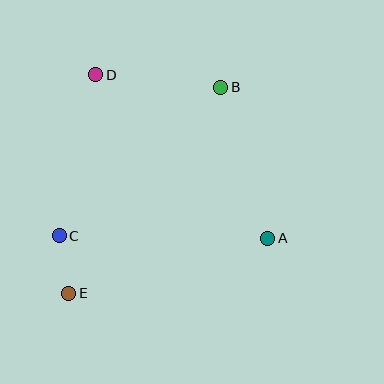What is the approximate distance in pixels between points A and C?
The distance between A and C is approximately 208 pixels.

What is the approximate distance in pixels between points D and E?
The distance between D and E is approximately 220 pixels.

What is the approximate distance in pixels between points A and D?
The distance between A and D is approximately 237 pixels.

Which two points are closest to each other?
Points C and E are closest to each other.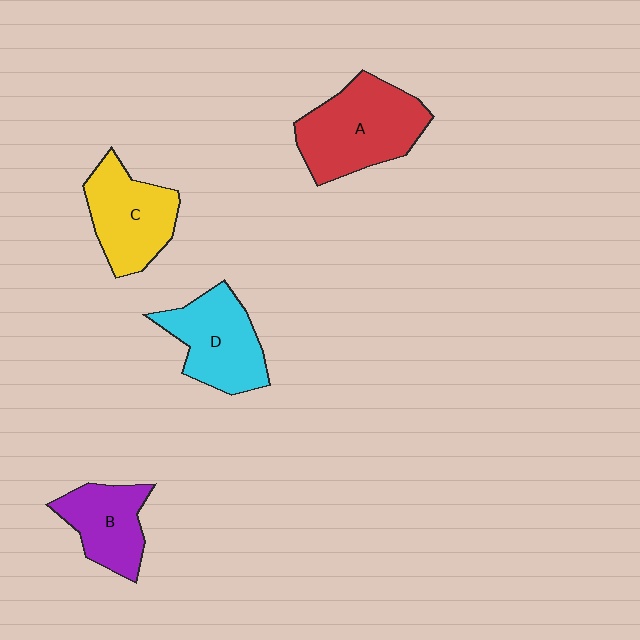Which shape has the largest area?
Shape A (red).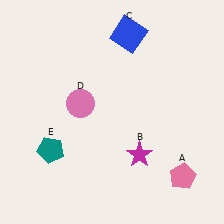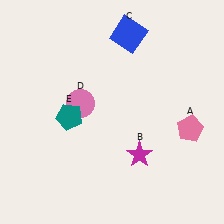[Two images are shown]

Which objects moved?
The objects that moved are: the pink pentagon (A), the teal pentagon (E).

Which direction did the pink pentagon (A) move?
The pink pentagon (A) moved up.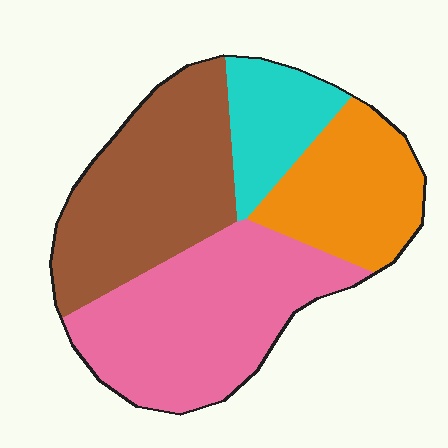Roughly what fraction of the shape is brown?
Brown covers roughly 30% of the shape.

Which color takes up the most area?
Pink, at roughly 35%.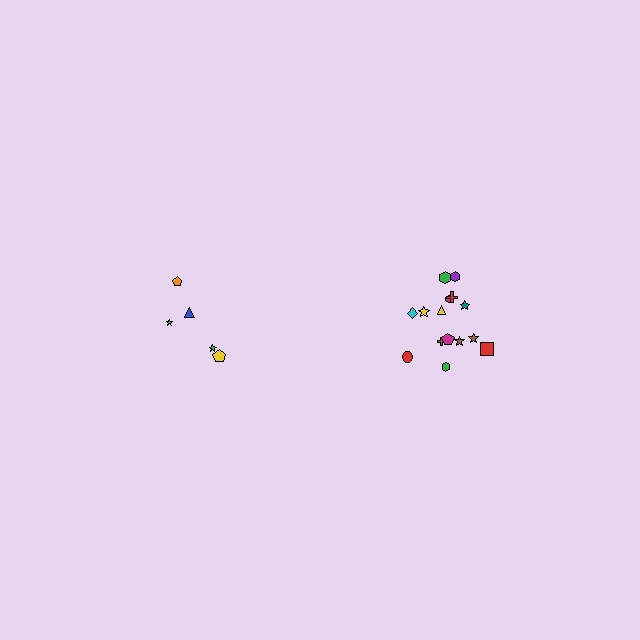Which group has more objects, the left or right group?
The right group.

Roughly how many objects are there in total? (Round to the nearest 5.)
Roughly 20 objects in total.